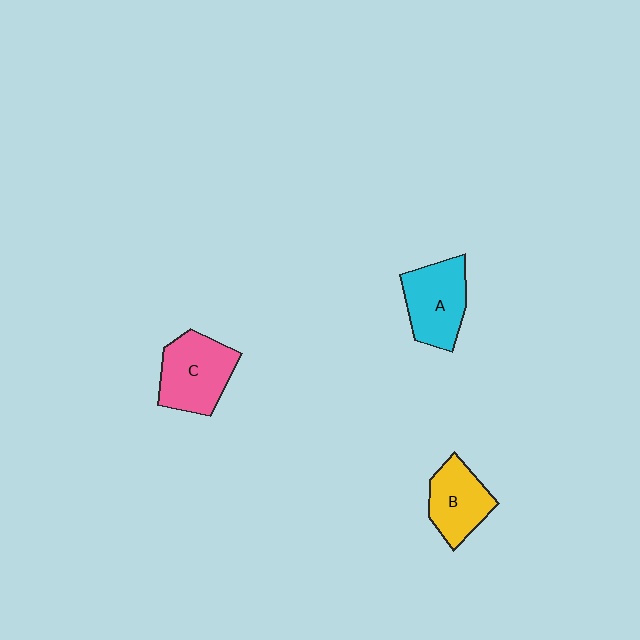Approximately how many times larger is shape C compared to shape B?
Approximately 1.3 times.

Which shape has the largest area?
Shape C (pink).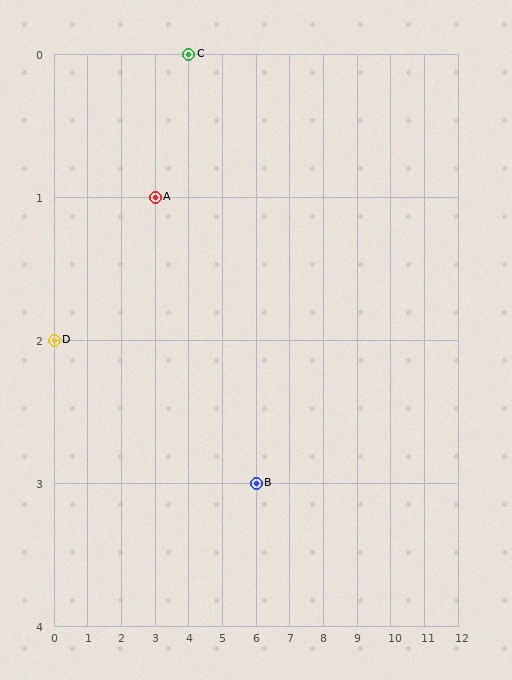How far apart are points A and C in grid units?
Points A and C are 1 column and 1 row apart (about 1.4 grid units diagonally).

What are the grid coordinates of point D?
Point D is at grid coordinates (0, 2).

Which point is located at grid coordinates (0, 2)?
Point D is at (0, 2).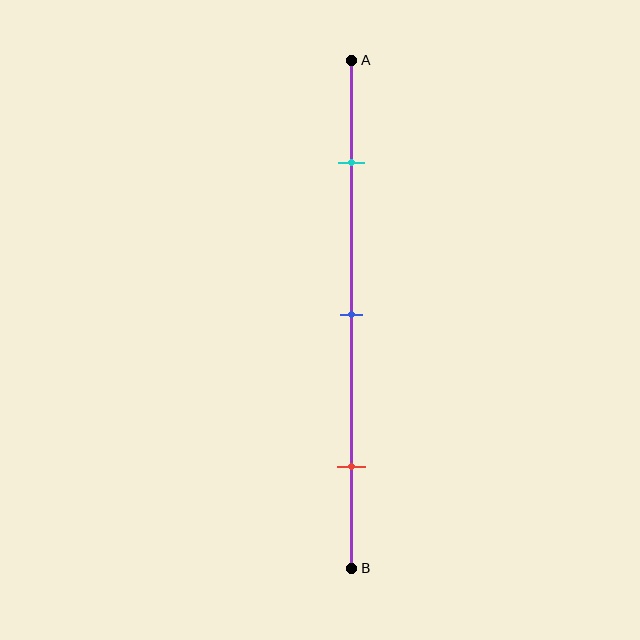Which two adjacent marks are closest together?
The cyan and blue marks are the closest adjacent pair.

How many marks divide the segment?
There are 3 marks dividing the segment.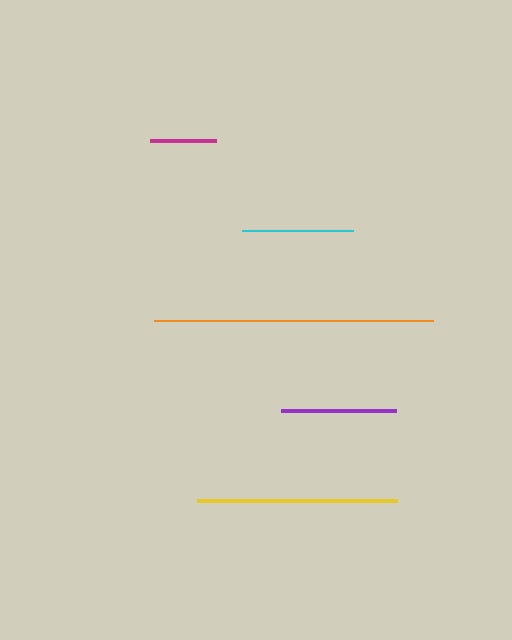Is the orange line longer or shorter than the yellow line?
The orange line is longer than the yellow line.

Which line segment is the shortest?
The magenta line is the shortest at approximately 66 pixels.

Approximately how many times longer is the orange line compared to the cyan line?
The orange line is approximately 2.5 times the length of the cyan line.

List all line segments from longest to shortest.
From longest to shortest: orange, yellow, purple, cyan, magenta.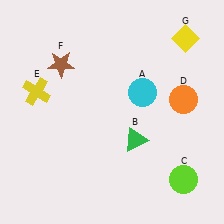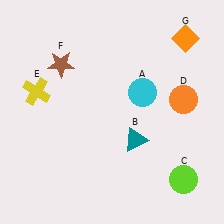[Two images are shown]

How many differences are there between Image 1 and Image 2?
There are 2 differences between the two images.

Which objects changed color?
B changed from green to teal. G changed from yellow to orange.